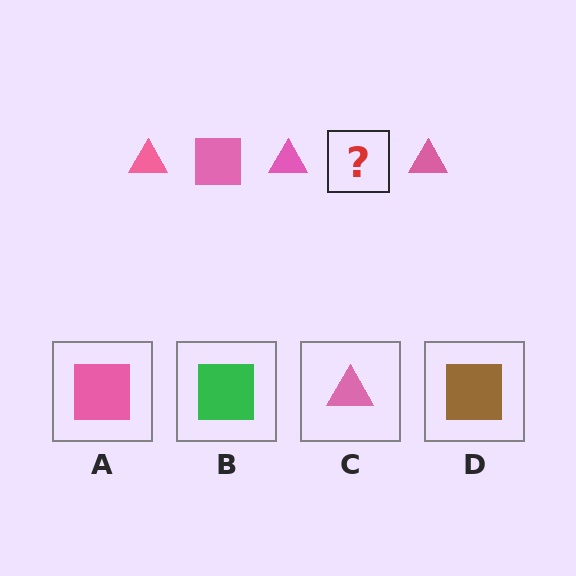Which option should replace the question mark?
Option A.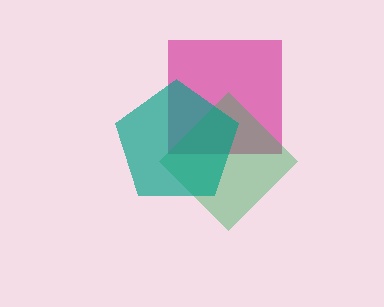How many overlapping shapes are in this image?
There are 3 overlapping shapes in the image.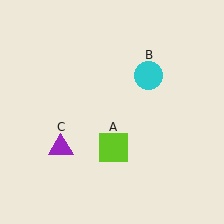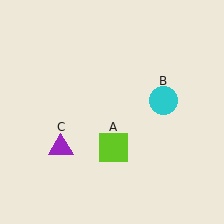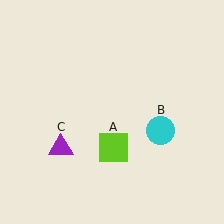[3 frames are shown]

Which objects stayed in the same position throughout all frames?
Lime square (object A) and purple triangle (object C) remained stationary.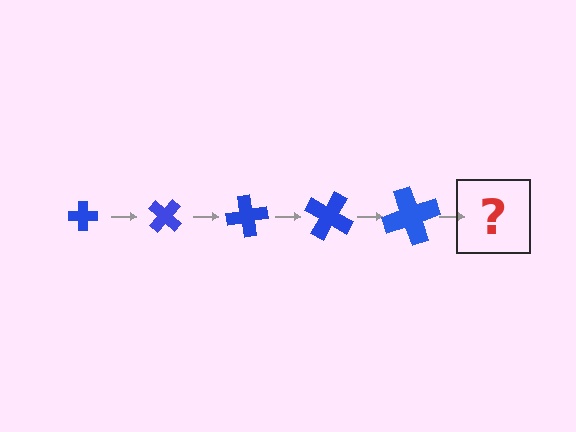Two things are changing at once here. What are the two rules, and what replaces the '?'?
The two rules are that the cross grows larger each step and it rotates 40 degrees each step. The '?' should be a cross, larger than the previous one and rotated 200 degrees from the start.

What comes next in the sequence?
The next element should be a cross, larger than the previous one and rotated 200 degrees from the start.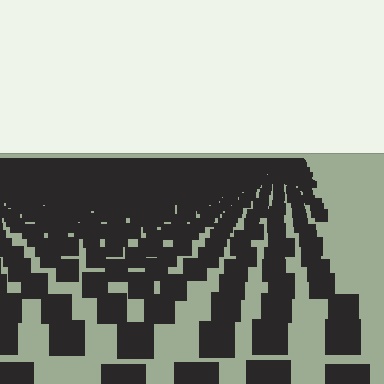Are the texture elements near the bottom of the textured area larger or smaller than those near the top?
Larger. Near the bottom, elements are closer to the viewer and appear at a bigger on-screen size.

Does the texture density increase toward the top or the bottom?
Density increases toward the top.